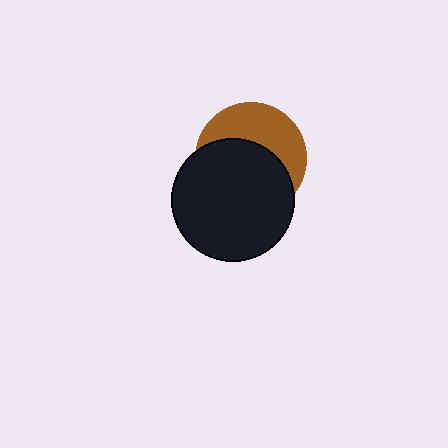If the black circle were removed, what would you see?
You would see the complete brown circle.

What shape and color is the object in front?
The object in front is a black circle.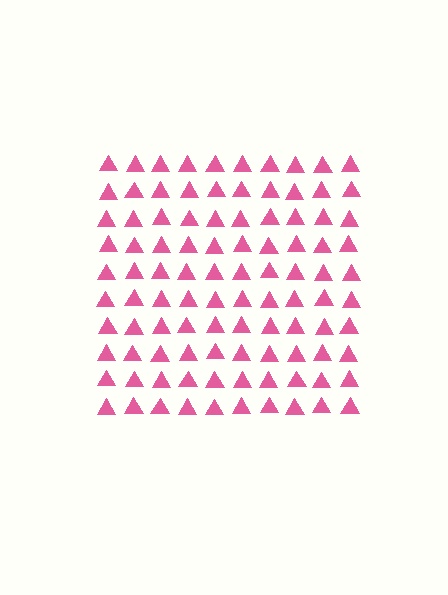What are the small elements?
The small elements are triangles.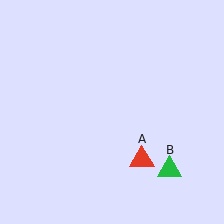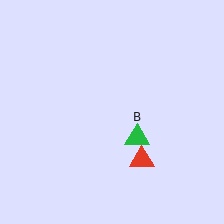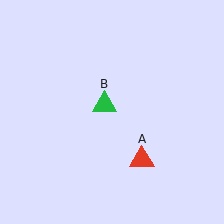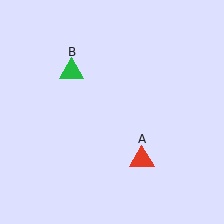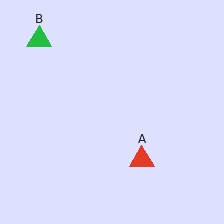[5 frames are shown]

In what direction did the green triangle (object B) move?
The green triangle (object B) moved up and to the left.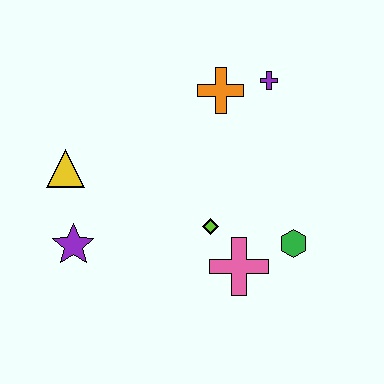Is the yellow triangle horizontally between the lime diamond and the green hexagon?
No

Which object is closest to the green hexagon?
The pink cross is closest to the green hexagon.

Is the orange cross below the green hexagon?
No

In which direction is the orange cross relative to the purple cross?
The orange cross is to the left of the purple cross.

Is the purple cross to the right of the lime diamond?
Yes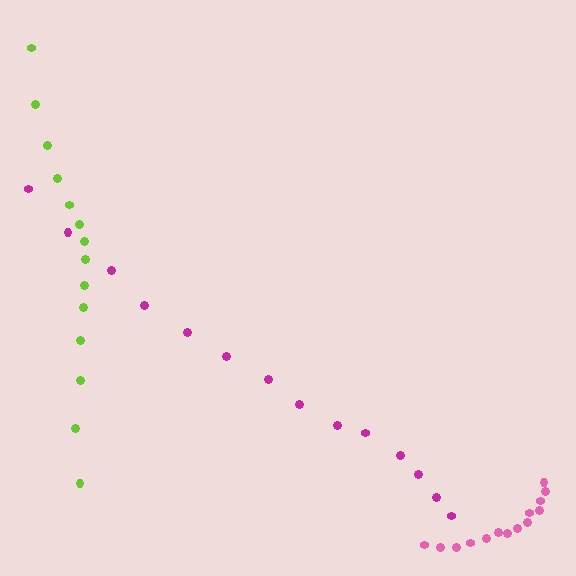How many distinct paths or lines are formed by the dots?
There are 3 distinct paths.